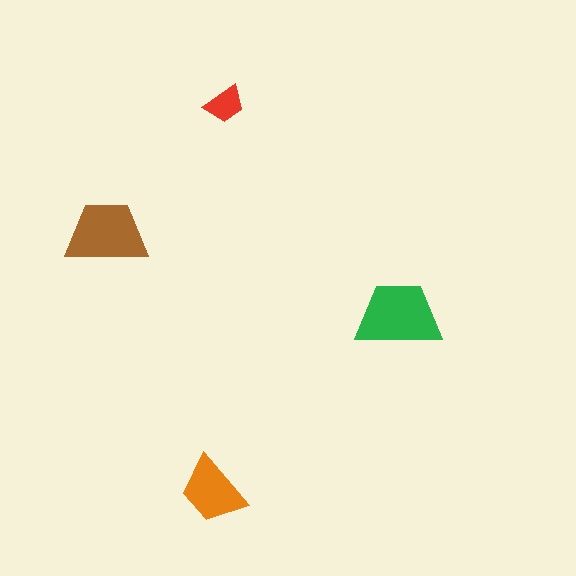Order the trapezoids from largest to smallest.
the green one, the brown one, the orange one, the red one.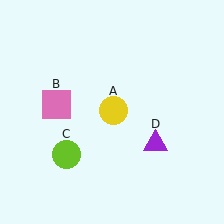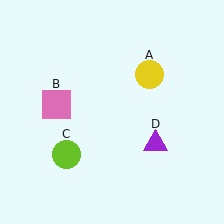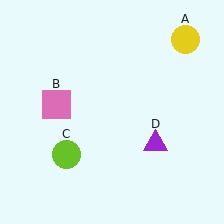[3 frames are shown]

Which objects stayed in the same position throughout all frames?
Pink square (object B) and lime circle (object C) and purple triangle (object D) remained stationary.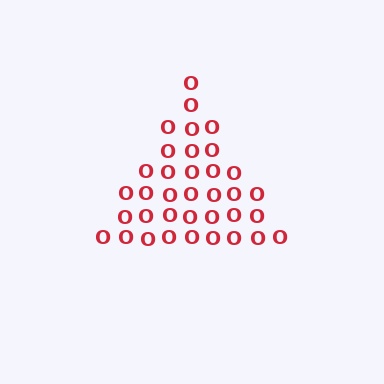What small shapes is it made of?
It is made of small letter O's.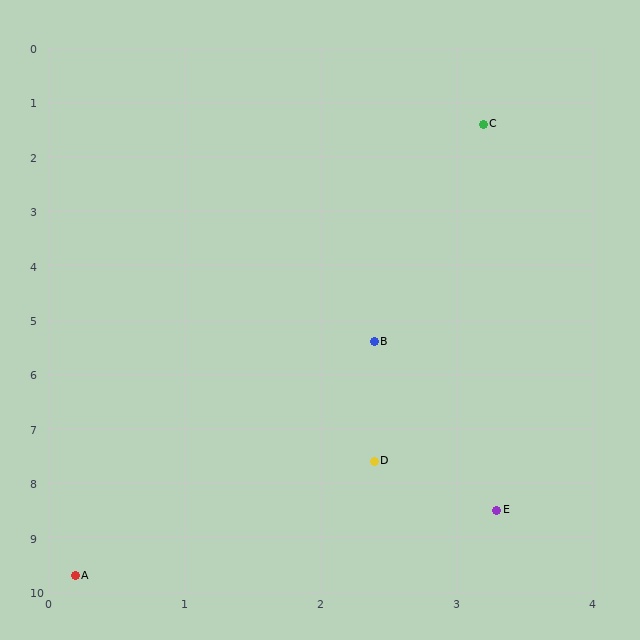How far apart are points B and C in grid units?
Points B and C are about 4.1 grid units apart.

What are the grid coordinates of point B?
Point B is at approximately (2.4, 5.4).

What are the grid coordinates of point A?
Point A is at approximately (0.2, 9.7).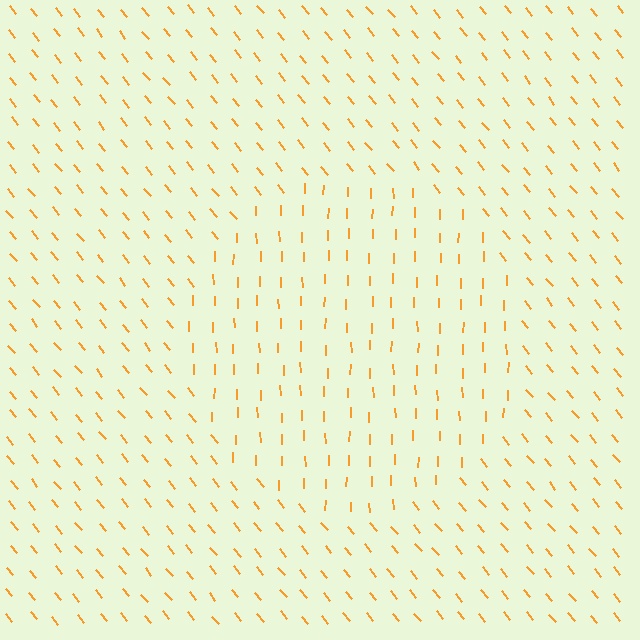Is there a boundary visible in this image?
Yes, there is a texture boundary formed by a change in line orientation.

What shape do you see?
I see a circle.